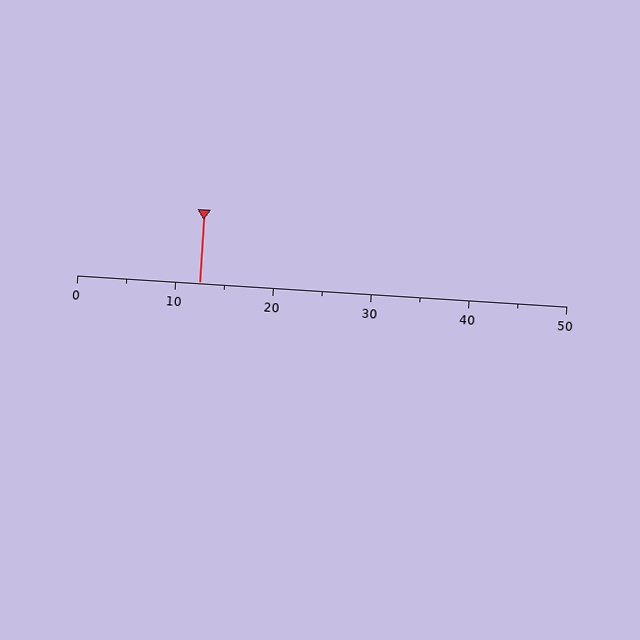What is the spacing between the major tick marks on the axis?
The major ticks are spaced 10 apart.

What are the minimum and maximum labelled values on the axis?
The axis runs from 0 to 50.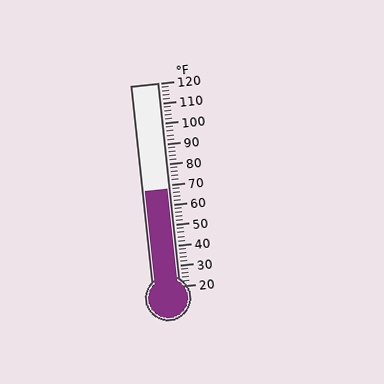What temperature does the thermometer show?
The thermometer shows approximately 68°F.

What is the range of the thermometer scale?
The thermometer scale ranges from 20°F to 120°F.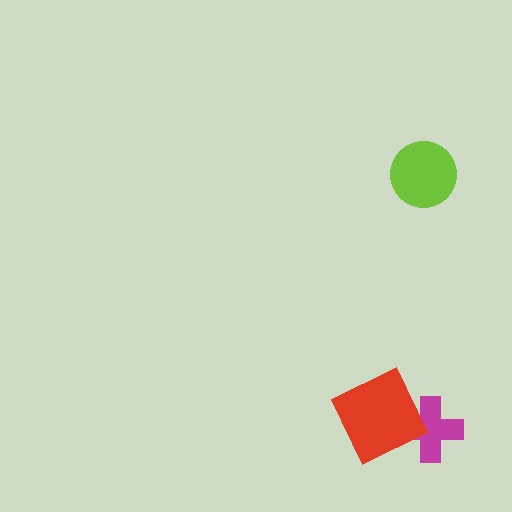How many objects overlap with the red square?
1 object overlaps with the red square.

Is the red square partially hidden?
No, no other shape covers it.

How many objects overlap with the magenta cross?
1 object overlaps with the magenta cross.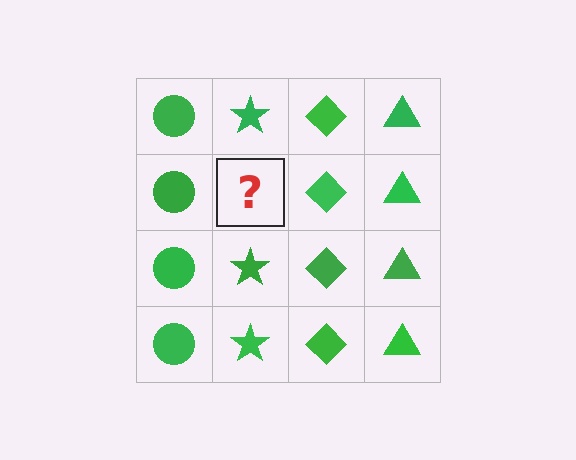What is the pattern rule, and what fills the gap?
The rule is that each column has a consistent shape. The gap should be filled with a green star.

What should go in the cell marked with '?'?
The missing cell should contain a green star.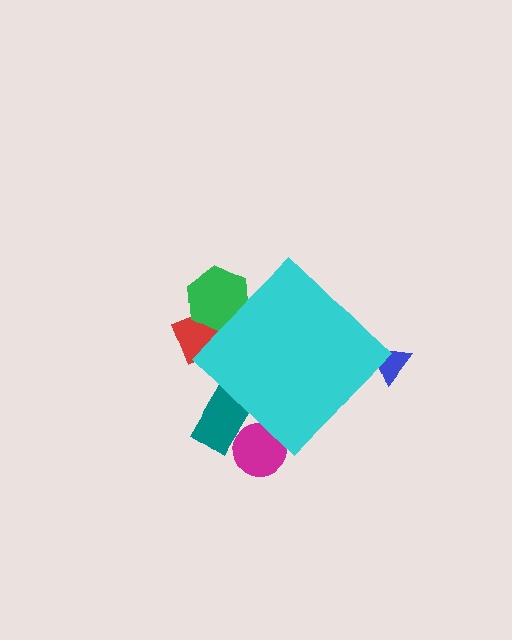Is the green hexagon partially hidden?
Yes, the green hexagon is partially hidden behind the cyan diamond.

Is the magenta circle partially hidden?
Yes, the magenta circle is partially hidden behind the cyan diamond.